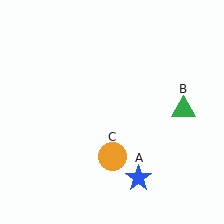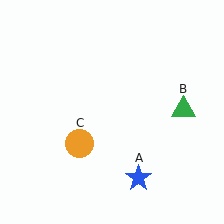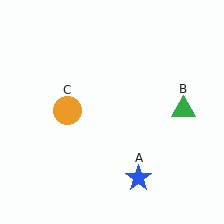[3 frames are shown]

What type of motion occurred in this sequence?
The orange circle (object C) rotated clockwise around the center of the scene.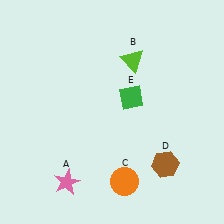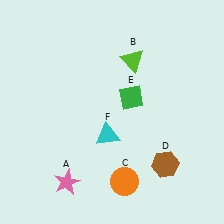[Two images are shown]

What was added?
A cyan triangle (F) was added in Image 2.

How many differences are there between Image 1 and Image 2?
There is 1 difference between the two images.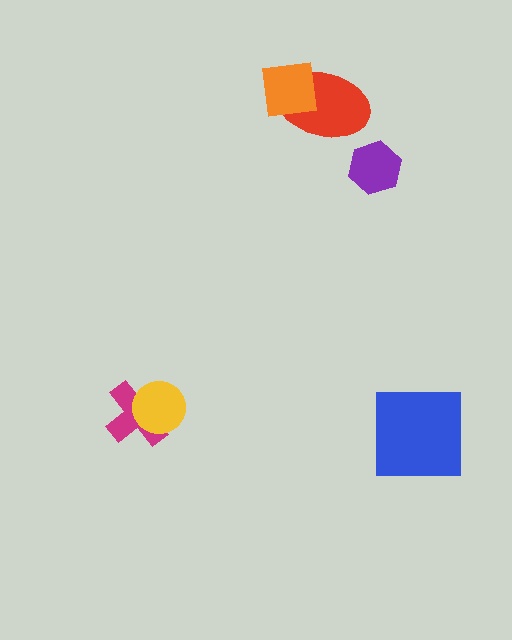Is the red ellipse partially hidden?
Yes, it is partially covered by another shape.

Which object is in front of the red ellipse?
The orange square is in front of the red ellipse.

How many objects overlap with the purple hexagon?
0 objects overlap with the purple hexagon.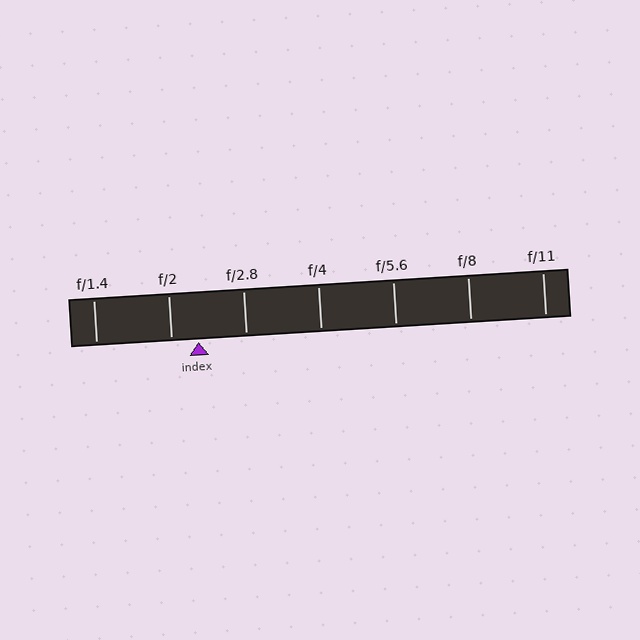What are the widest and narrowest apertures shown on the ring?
The widest aperture shown is f/1.4 and the narrowest is f/11.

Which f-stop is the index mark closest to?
The index mark is closest to f/2.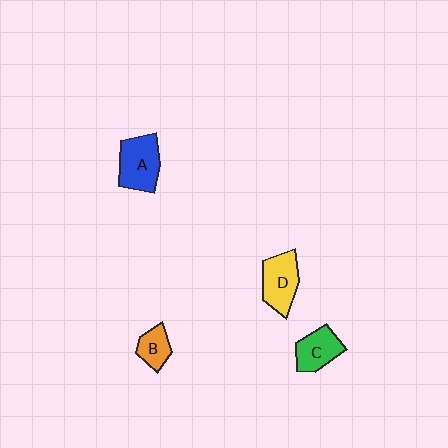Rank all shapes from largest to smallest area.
From largest to smallest: A (blue), D (yellow), C (green), B (orange).